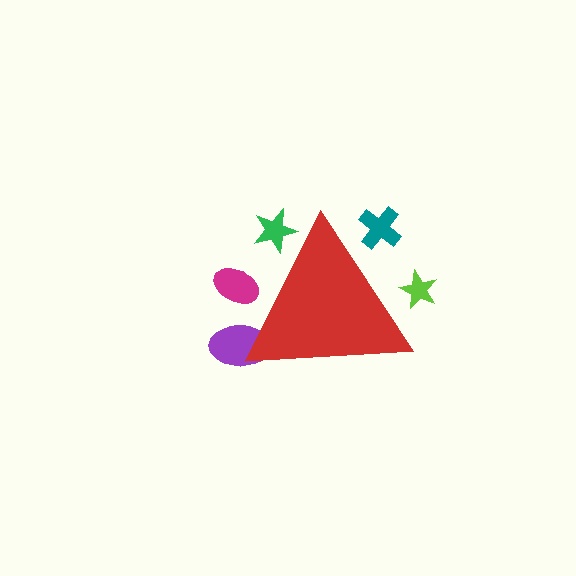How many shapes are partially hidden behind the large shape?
5 shapes are partially hidden.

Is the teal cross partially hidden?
Yes, the teal cross is partially hidden behind the red triangle.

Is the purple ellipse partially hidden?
Yes, the purple ellipse is partially hidden behind the red triangle.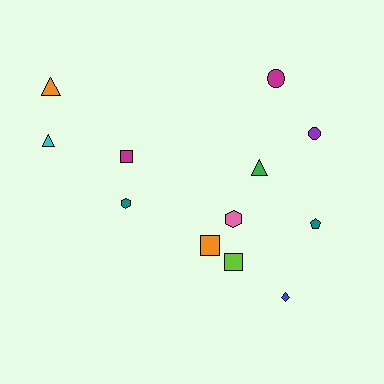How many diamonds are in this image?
There is 1 diamond.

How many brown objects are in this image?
There are no brown objects.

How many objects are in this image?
There are 12 objects.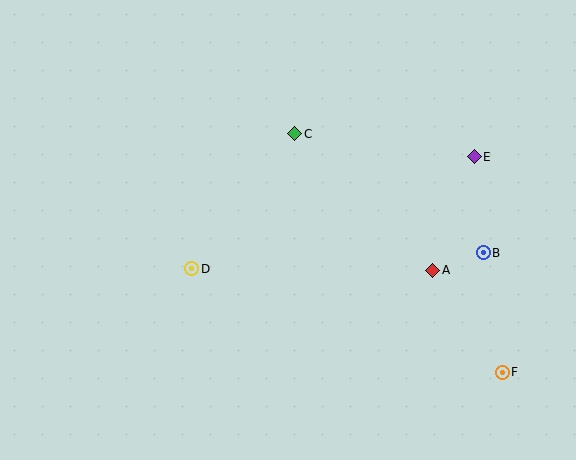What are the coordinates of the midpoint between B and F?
The midpoint between B and F is at (493, 313).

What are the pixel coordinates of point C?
Point C is at (295, 134).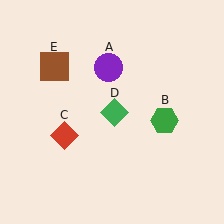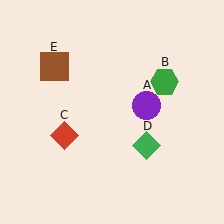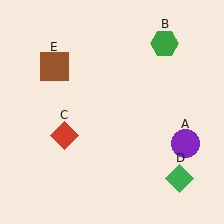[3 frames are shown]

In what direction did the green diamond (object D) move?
The green diamond (object D) moved down and to the right.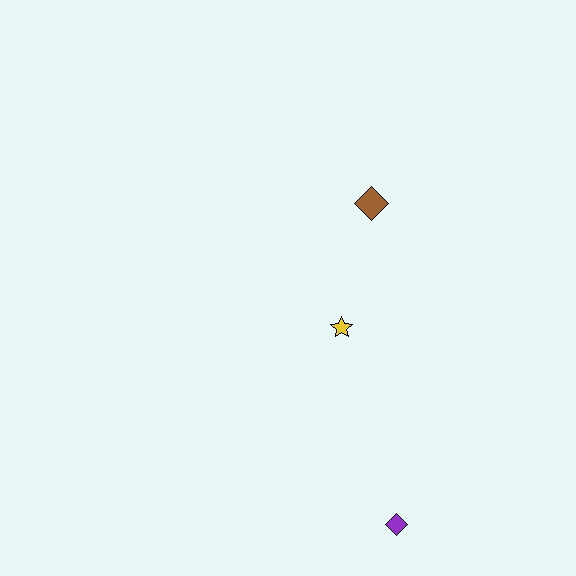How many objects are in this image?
There are 3 objects.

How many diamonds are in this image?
There are 2 diamonds.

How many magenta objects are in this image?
There are no magenta objects.